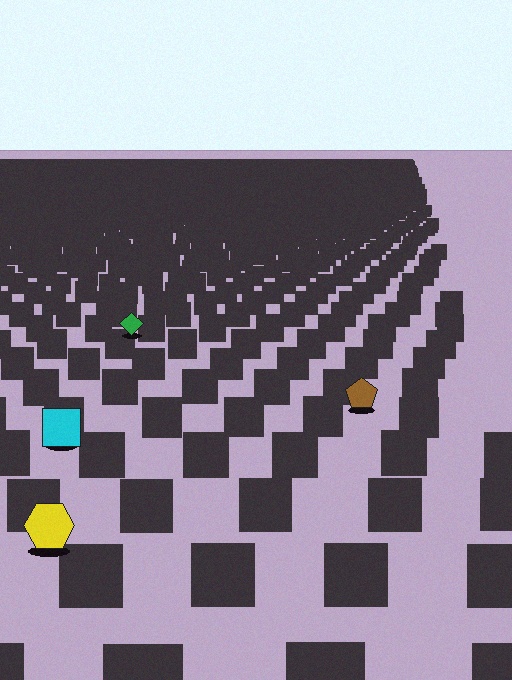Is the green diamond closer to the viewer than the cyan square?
No. The cyan square is closer — you can tell from the texture gradient: the ground texture is coarser near it.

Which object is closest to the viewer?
The yellow hexagon is closest. The texture marks near it are larger and more spread out.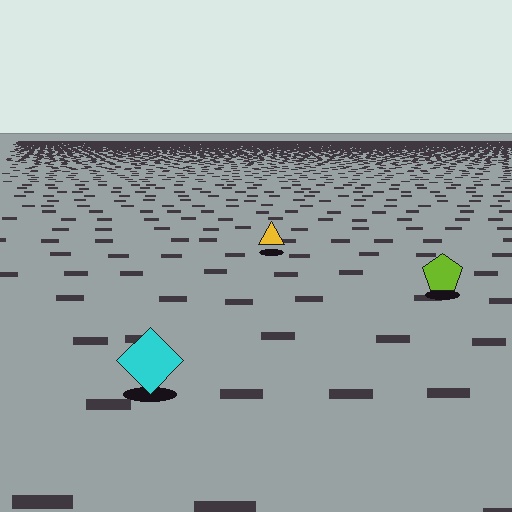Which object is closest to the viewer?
The cyan diamond is closest. The texture marks near it are larger and more spread out.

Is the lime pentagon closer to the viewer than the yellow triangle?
Yes. The lime pentagon is closer — you can tell from the texture gradient: the ground texture is coarser near it.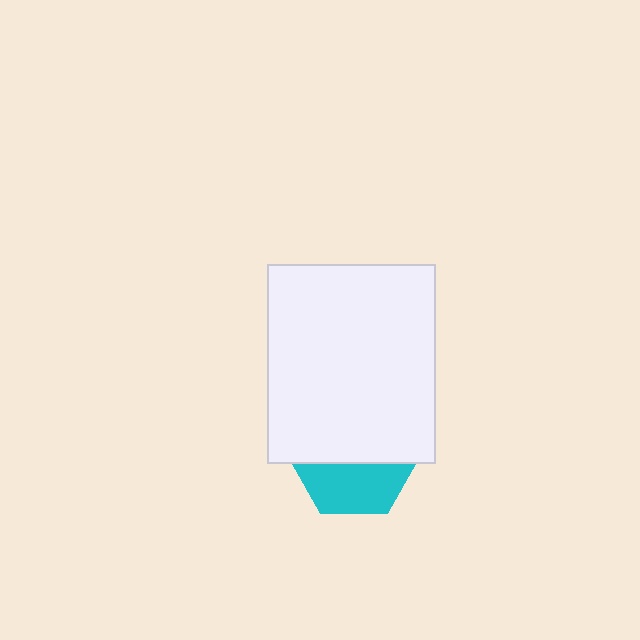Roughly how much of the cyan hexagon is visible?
A small part of it is visible (roughly 41%).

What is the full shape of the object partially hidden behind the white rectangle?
The partially hidden object is a cyan hexagon.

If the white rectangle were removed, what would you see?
You would see the complete cyan hexagon.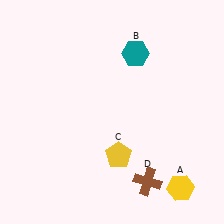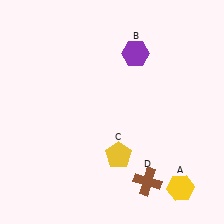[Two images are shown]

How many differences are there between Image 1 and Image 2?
There is 1 difference between the two images.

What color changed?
The hexagon (B) changed from teal in Image 1 to purple in Image 2.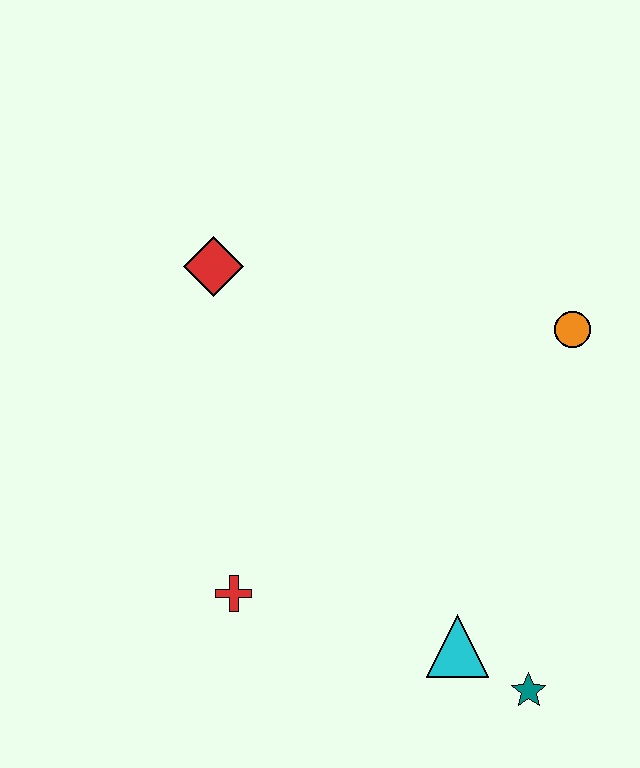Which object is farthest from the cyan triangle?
The red diamond is farthest from the cyan triangle.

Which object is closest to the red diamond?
The red cross is closest to the red diamond.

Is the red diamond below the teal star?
No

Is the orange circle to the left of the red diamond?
No